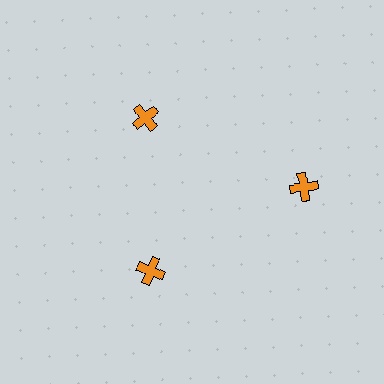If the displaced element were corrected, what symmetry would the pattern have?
It would have 3-fold rotational symmetry — the pattern would map onto itself every 120 degrees.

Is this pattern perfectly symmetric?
No. The 3 orange crosses are arranged in a ring, but one element near the 3 o'clock position is pushed outward from the center, breaking the 3-fold rotational symmetry.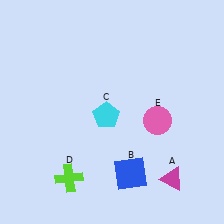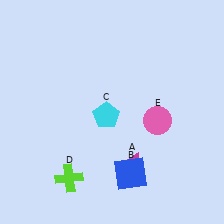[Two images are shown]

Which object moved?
The magenta triangle (A) moved left.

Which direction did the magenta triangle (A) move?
The magenta triangle (A) moved left.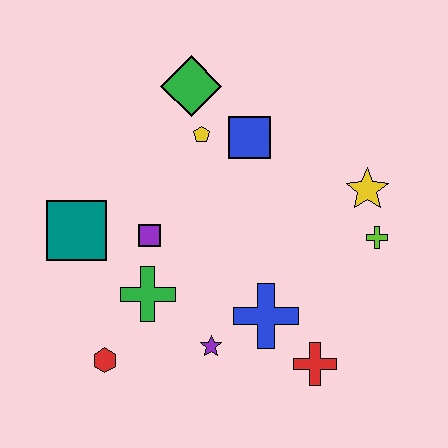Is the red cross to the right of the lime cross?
No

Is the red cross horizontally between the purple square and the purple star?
No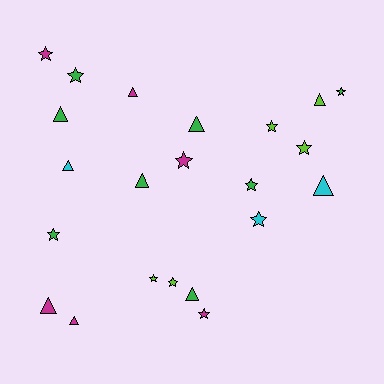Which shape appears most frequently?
Star, with 12 objects.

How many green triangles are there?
There are 4 green triangles.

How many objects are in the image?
There are 22 objects.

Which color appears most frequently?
Green, with 8 objects.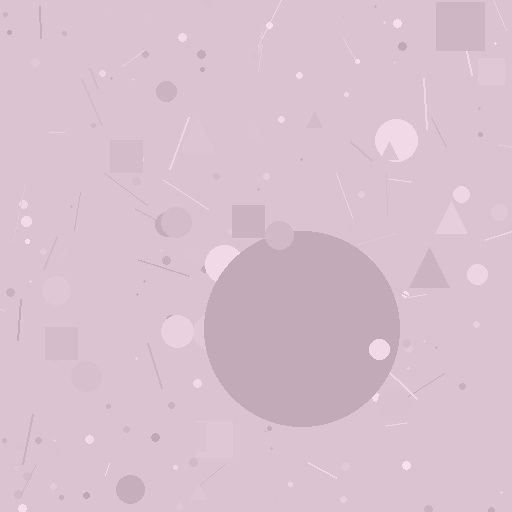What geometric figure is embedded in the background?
A circle is embedded in the background.